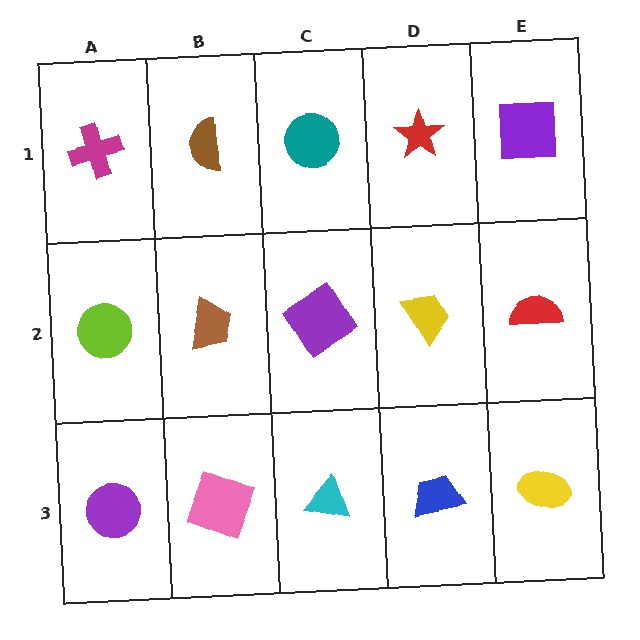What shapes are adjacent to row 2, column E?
A purple square (row 1, column E), a yellow ellipse (row 3, column E), a yellow trapezoid (row 2, column D).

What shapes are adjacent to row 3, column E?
A red semicircle (row 2, column E), a blue trapezoid (row 3, column D).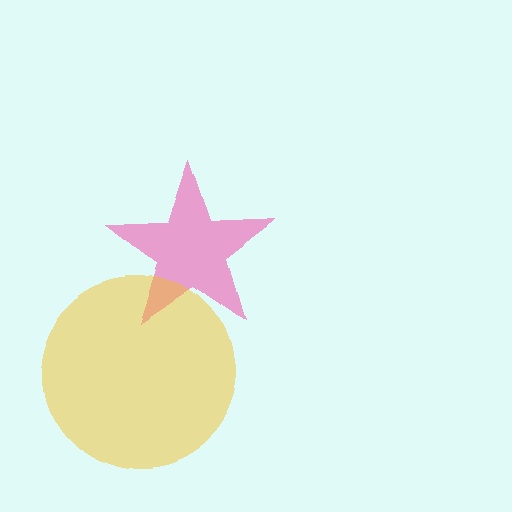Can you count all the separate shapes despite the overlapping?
Yes, there are 2 separate shapes.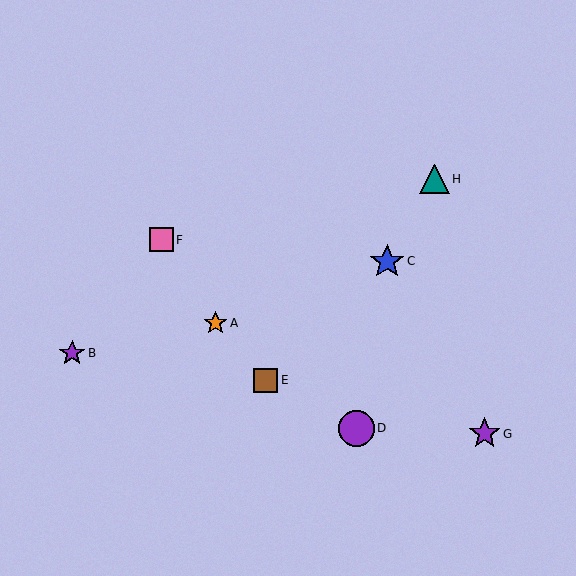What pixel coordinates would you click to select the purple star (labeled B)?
Click at (72, 353) to select the purple star B.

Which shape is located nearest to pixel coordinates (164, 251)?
The pink square (labeled F) at (162, 240) is nearest to that location.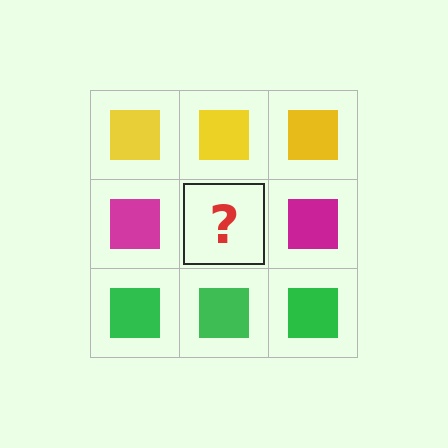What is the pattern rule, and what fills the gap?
The rule is that each row has a consistent color. The gap should be filled with a magenta square.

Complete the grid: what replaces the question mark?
The question mark should be replaced with a magenta square.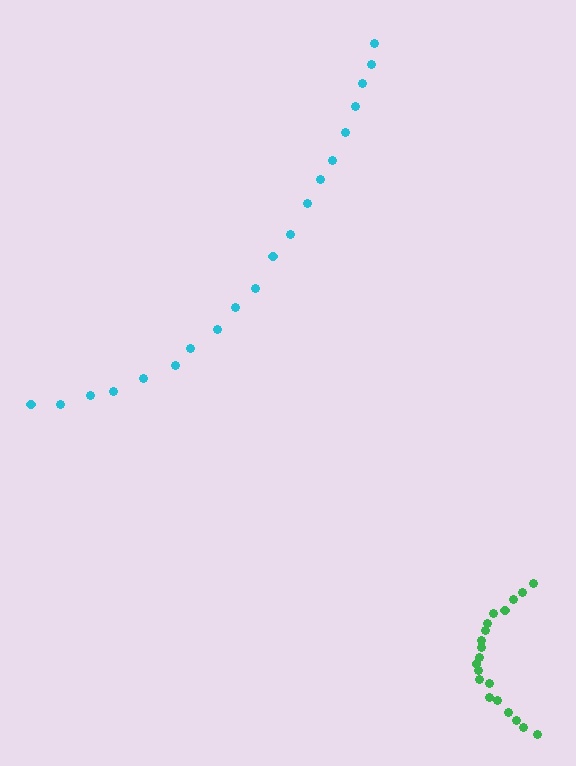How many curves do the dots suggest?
There are 2 distinct paths.